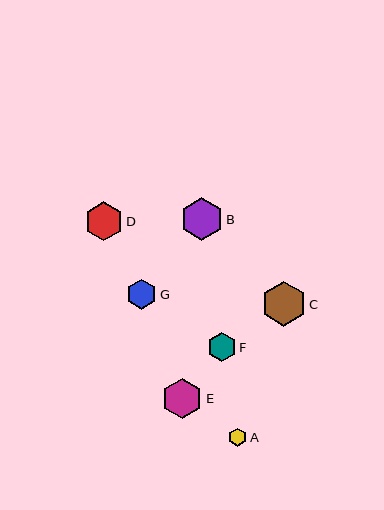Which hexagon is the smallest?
Hexagon A is the smallest with a size of approximately 18 pixels.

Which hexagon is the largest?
Hexagon C is the largest with a size of approximately 45 pixels.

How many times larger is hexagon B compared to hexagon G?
Hexagon B is approximately 1.4 times the size of hexagon G.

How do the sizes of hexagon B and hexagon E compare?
Hexagon B and hexagon E are approximately the same size.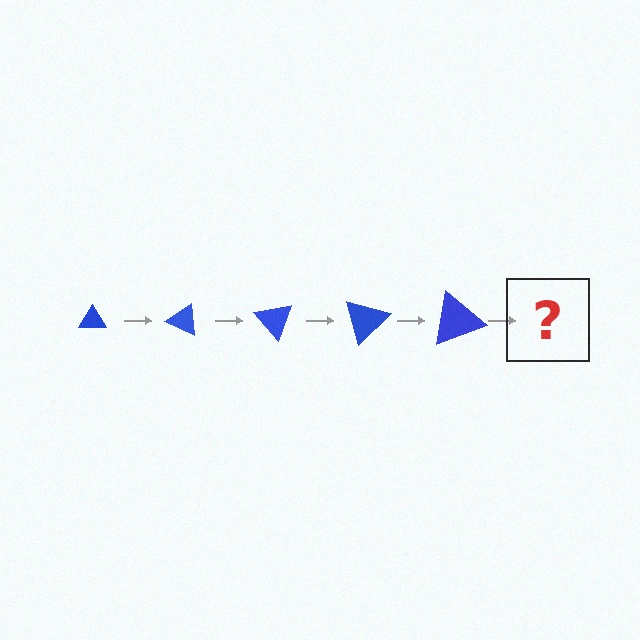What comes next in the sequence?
The next element should be a triangle, larger than the previous one and rotated 125 degrees from the start.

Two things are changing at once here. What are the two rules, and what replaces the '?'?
The two rules are that the triangle grows larger each step and it rotates 25 degrees each step. The '?' should be a triangle, larger than the previous one and rotated 125 degrees from the start.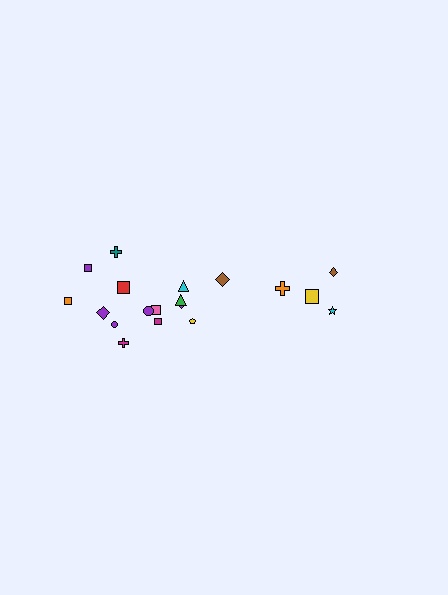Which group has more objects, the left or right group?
The left group.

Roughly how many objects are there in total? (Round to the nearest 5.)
Roughly 20 objects in total.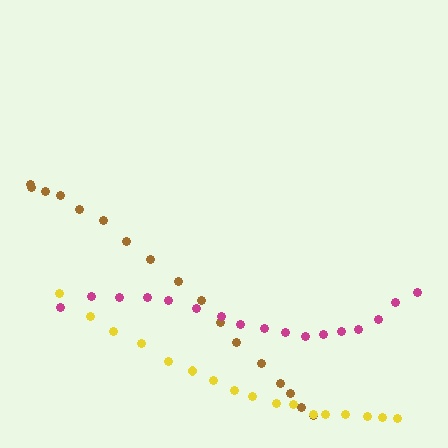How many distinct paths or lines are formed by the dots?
There are 3 distinct paths.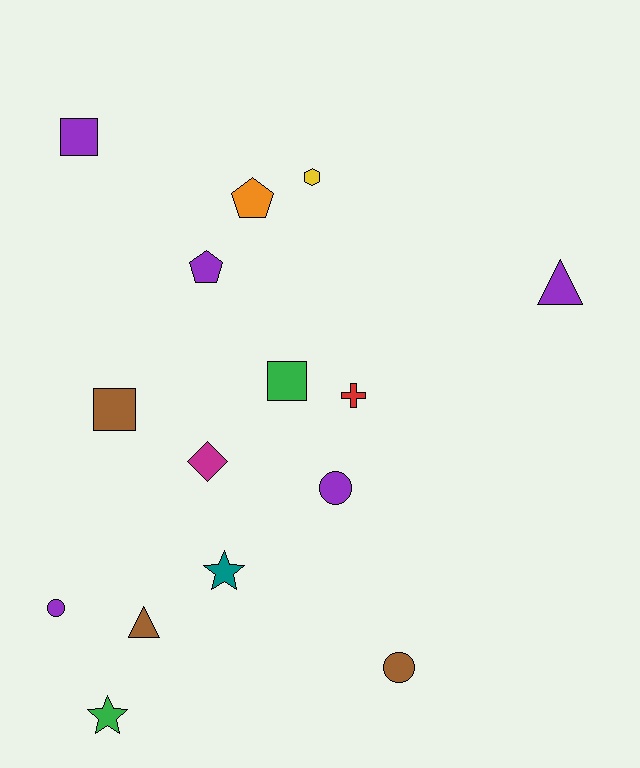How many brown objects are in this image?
There are 3 brown objects.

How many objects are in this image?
There are 15 objects.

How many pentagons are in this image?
There are 2 pentagons.